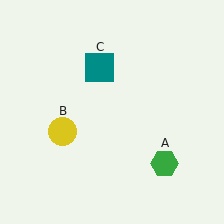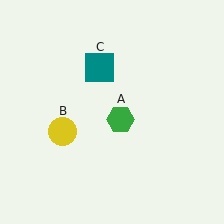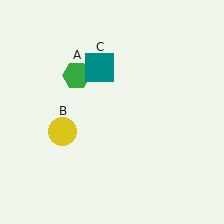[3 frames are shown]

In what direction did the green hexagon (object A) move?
The green hexagon (object A) moved up and to the left.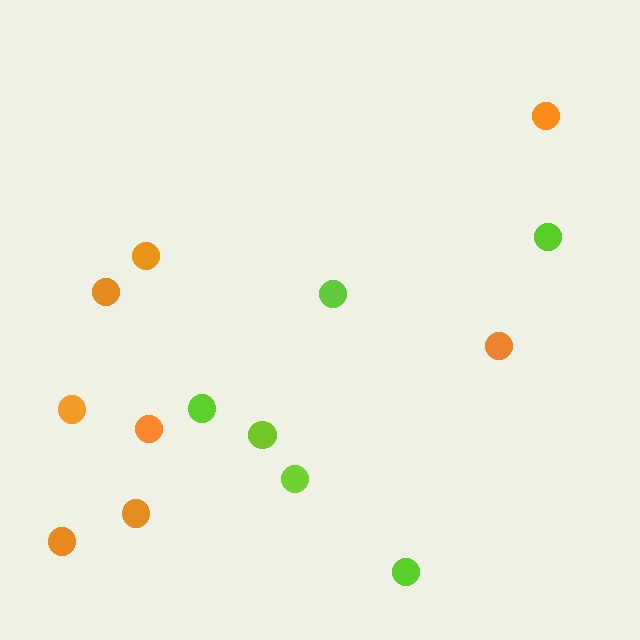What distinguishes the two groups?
There are 2 groups: one group of orange circles (8) and one group of lime circles (6).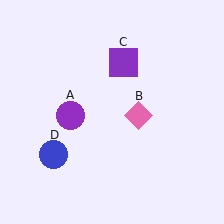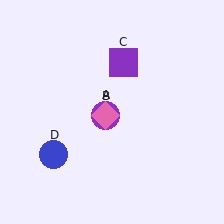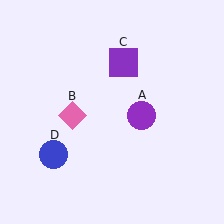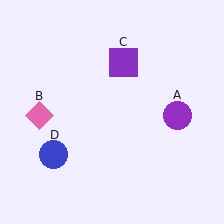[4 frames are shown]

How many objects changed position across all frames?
2 objects changed position: purple circle (object A), pink diamond (object B).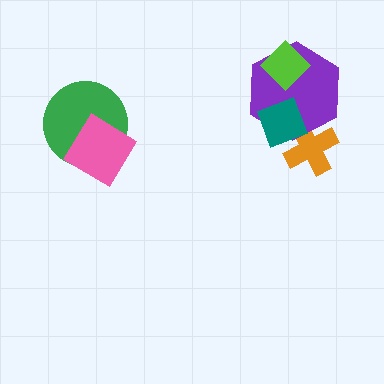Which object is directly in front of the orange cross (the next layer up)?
The purple hexagon is directly in front of the orange cross.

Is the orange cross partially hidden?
Yes, it is partially covered by another shape.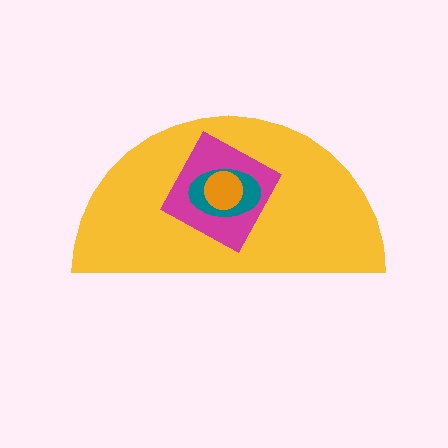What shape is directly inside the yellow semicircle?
The magenta diamond.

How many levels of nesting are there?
4.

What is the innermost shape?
The orange circle.